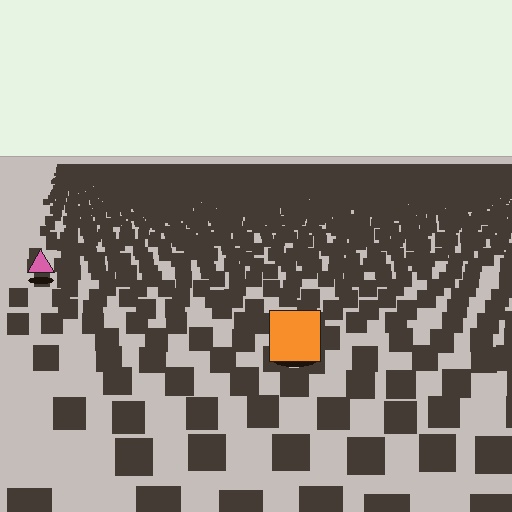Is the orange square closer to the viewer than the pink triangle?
Yes. The orange square is closer — you can tell from the texture gradient: the ground texture is coarser near it.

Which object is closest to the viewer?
The orange square is closest. The texture marks near it are larger and more spread out.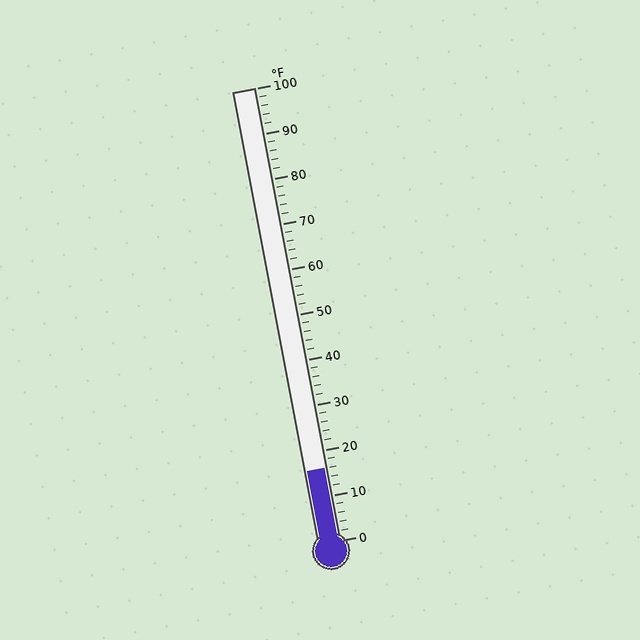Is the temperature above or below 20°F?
The temperature is below 20°F.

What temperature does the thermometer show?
The thermometer shows approximately 16°F.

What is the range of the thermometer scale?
The thermometer scale ranges from 0°F to 100°F.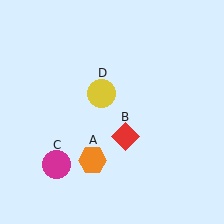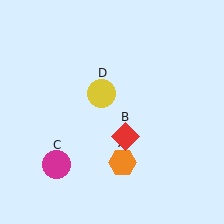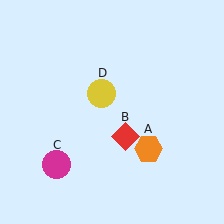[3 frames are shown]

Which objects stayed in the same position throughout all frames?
Red diamond (object B) and magenta circle (object C) and yellow circle (object D) remained stationary.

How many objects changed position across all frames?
1 object changed position: orange hexagon (object A).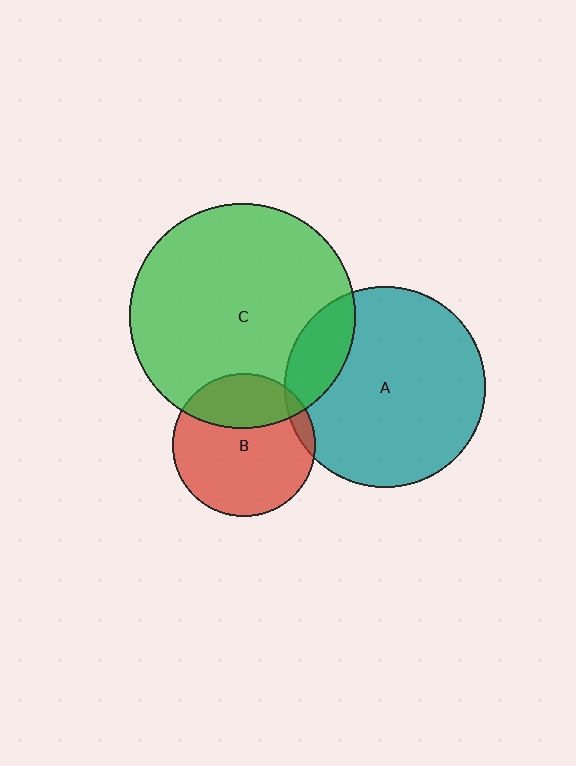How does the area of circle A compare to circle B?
Approximately 2.0 times.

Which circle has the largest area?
Circle C (green).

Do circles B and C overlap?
Yes.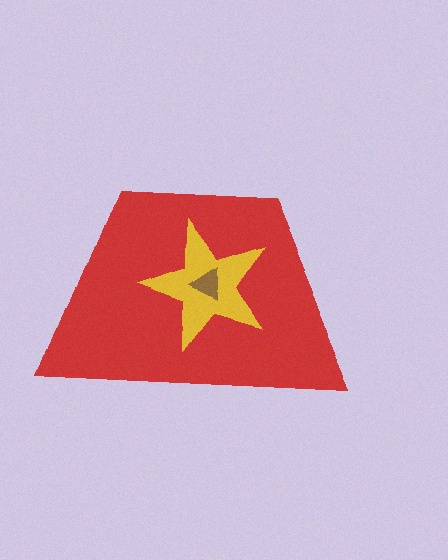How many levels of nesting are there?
3.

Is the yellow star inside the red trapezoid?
Yes.